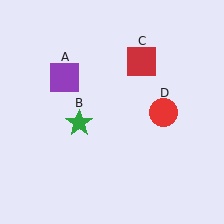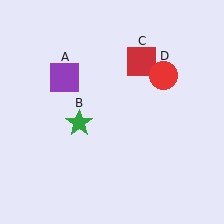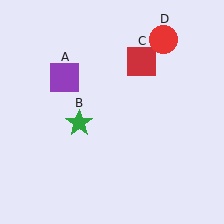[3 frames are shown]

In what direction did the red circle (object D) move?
The red circle (object D) moved up.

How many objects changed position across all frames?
1 object changed position: red circle (object D).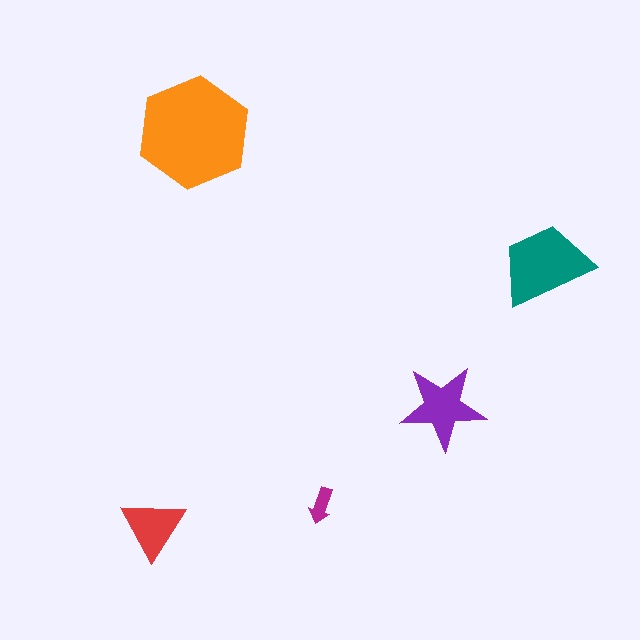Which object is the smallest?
The magenta arrow.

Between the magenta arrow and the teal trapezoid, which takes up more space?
The teal trapezoid.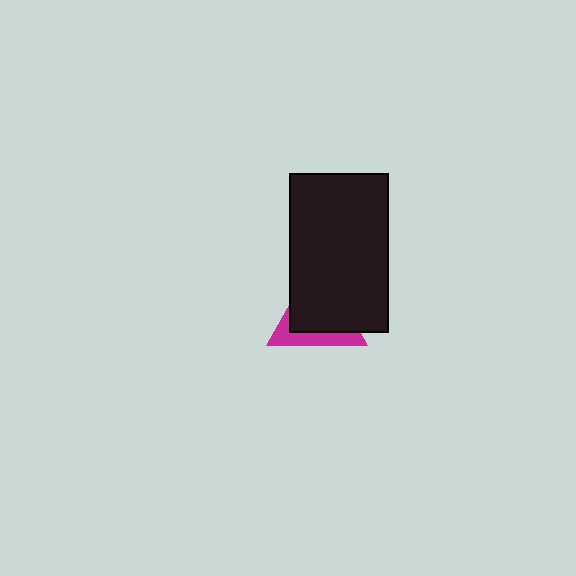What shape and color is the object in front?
The object in front is a black rectangle.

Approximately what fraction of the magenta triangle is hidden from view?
Roughly 69% of the magenta triangle is hidden behind the black rectangle.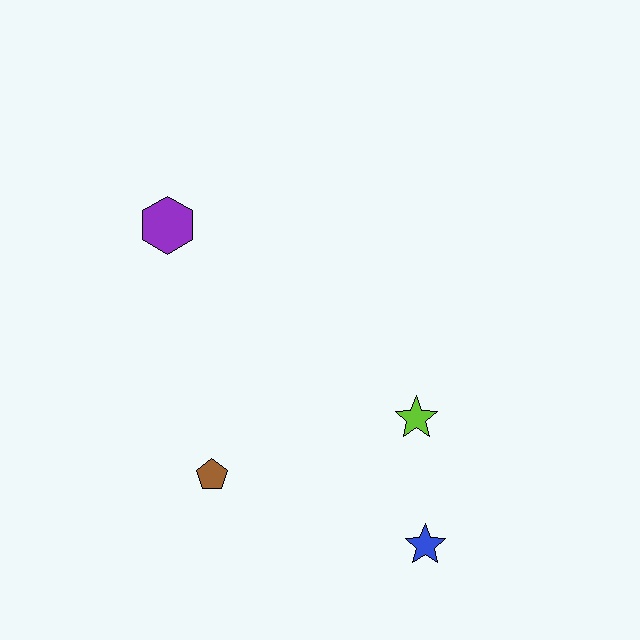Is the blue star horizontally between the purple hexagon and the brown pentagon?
No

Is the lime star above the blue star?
Yes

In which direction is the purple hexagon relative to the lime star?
The purple hexagon is to the left of the lime star.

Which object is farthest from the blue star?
The purple hexagon is farthest from the blue star.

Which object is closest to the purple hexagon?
The brown pentagon is closest to the purple hexagon.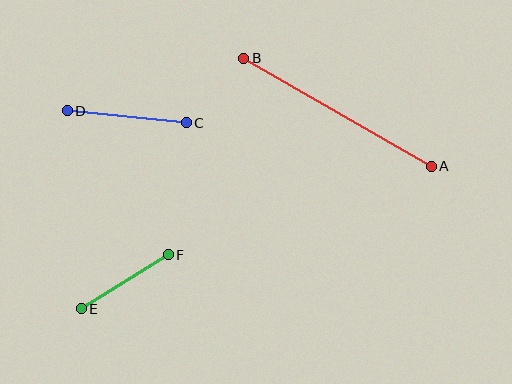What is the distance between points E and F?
The distance is approximately 103 pixels.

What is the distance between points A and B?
The distance is approximately 217 pixels.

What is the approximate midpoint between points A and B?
The midpoint is at approximately (337, 112) pixels.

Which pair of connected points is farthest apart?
Points A and B are farthest apart.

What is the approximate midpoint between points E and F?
The midpoint is at approximately (125, 282) pixels.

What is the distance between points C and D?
The distance is approximately 120 pixels.